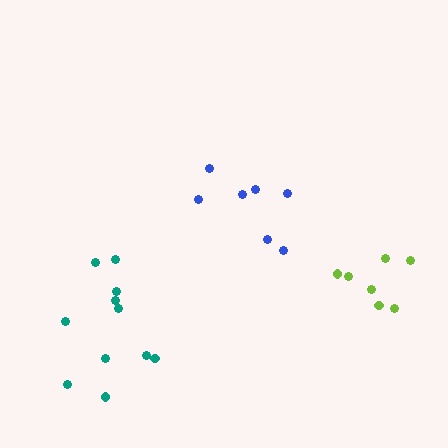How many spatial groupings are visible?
There are 3 spatial groupings.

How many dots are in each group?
Group 1: 11 dots, Group 2: 7 dots, Group 3: 7 dots (25 total).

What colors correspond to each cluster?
The clusters are colored: teal, blue, lime.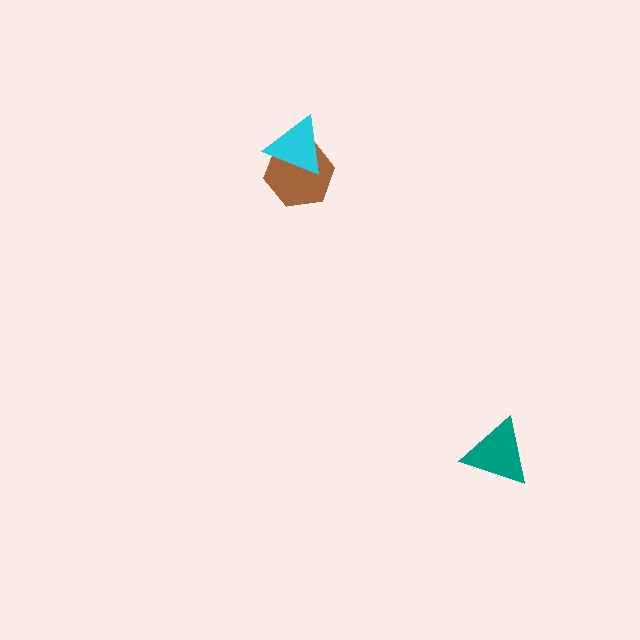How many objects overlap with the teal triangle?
0 objects overlap with the teal triangle.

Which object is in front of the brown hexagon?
The cyan triangle is in front of the brown hexagon.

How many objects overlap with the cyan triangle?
1 object overlaps with the cyan triangle.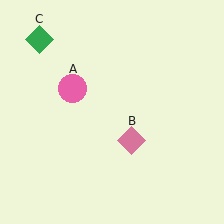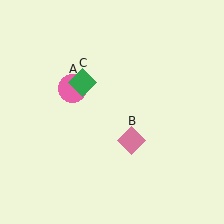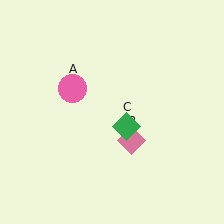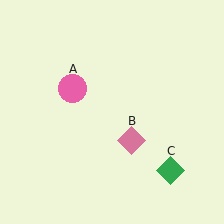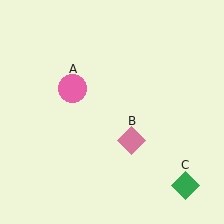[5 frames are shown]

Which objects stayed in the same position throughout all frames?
Pink circle (object A) and pink diamond (object B) remained stationary.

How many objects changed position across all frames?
1 object changed position: green diamond (object C).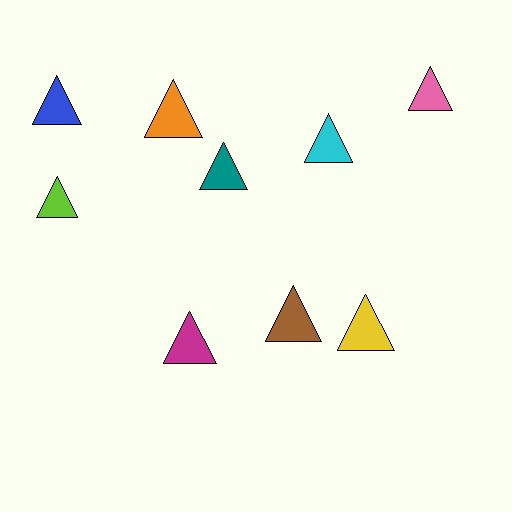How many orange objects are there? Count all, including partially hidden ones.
There is 1 orange object.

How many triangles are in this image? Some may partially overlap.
There are 9 triangles.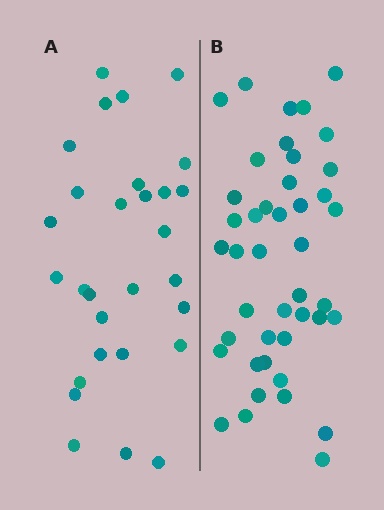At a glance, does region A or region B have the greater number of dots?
Region B (the right region) has more dots.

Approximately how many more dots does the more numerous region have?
Region B has approximately 15 more dots than region A.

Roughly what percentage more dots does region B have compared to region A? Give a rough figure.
About 50% more.